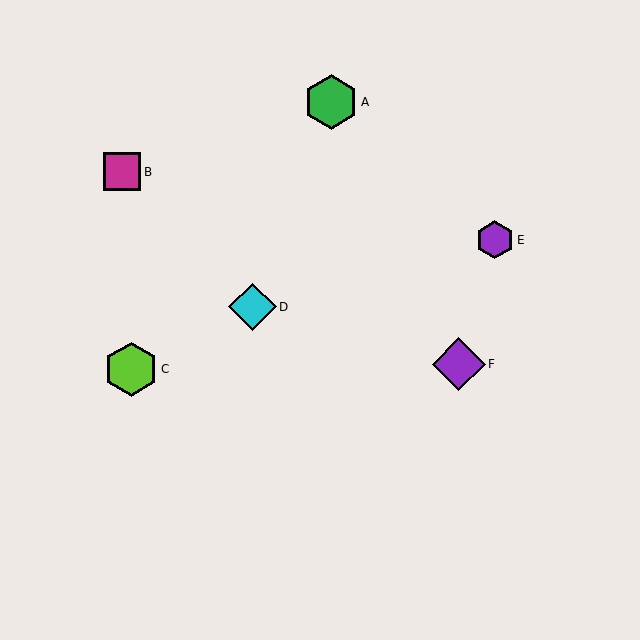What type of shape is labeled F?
Shape F is a purple diamond.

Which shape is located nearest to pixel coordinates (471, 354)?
The purple diamond (labeled F) at (459, 364) is nearest to that location.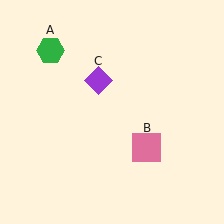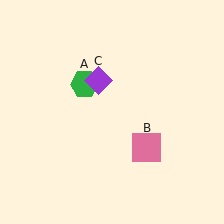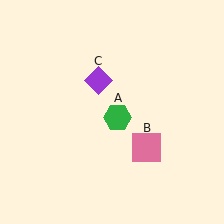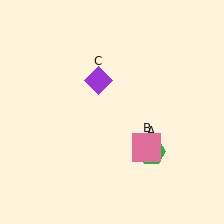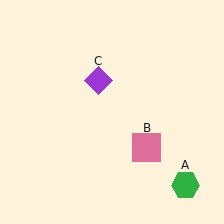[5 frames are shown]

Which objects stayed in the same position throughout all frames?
Pink square (object B) and purple diamond (object C) remained stationary.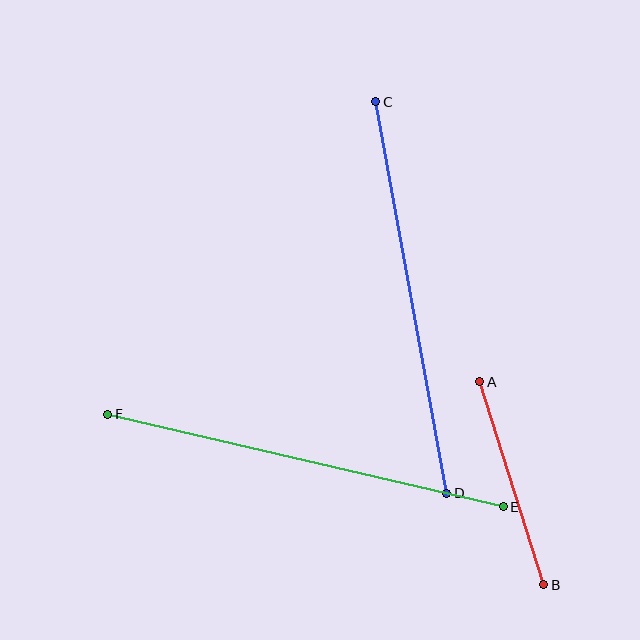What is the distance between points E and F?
The distance is approximately 406 pixels.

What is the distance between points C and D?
The distance is approximately 398 pixels.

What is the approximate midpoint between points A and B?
The midpoint is at approximately (512, 483) pixels.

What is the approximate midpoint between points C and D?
The midpoint is at approximately (411, 298) pixels.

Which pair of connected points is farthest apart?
Points E and F are farthest apart.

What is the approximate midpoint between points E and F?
The midpoint is at approximately (305, 461) pixels.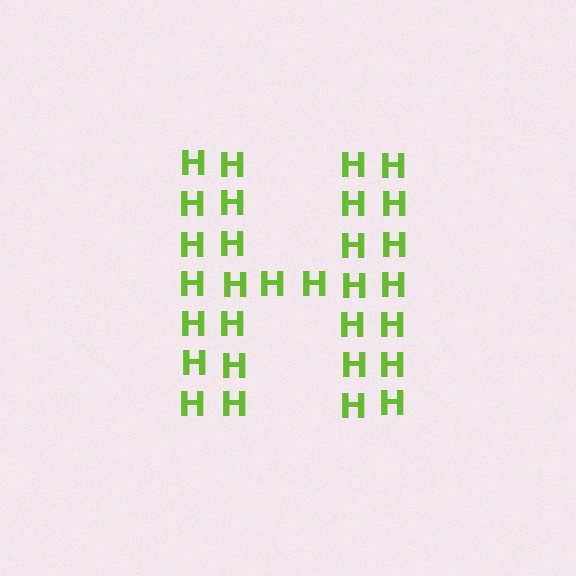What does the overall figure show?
The overall figure shows the letter H.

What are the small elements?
The small elements are letter H's.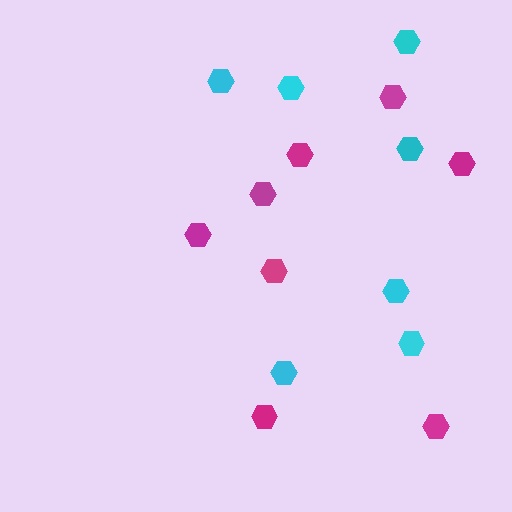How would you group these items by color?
There are 2 groups: one group of magenta hexagons (8) and one group of cyan hexagons (7).